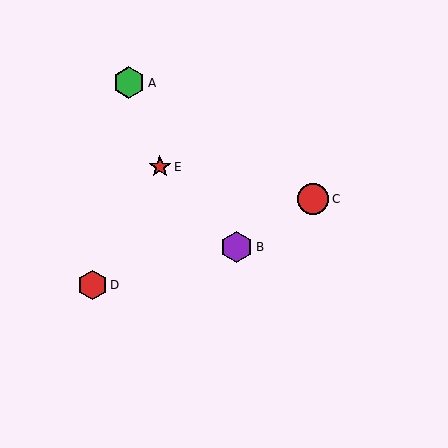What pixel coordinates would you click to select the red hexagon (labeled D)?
Click at (92, 285) to select the red hexagon D.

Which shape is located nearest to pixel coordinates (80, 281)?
The red hexagon (labeled D) at (92, 285) is nearest to that location.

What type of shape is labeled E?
Shape E is a red star.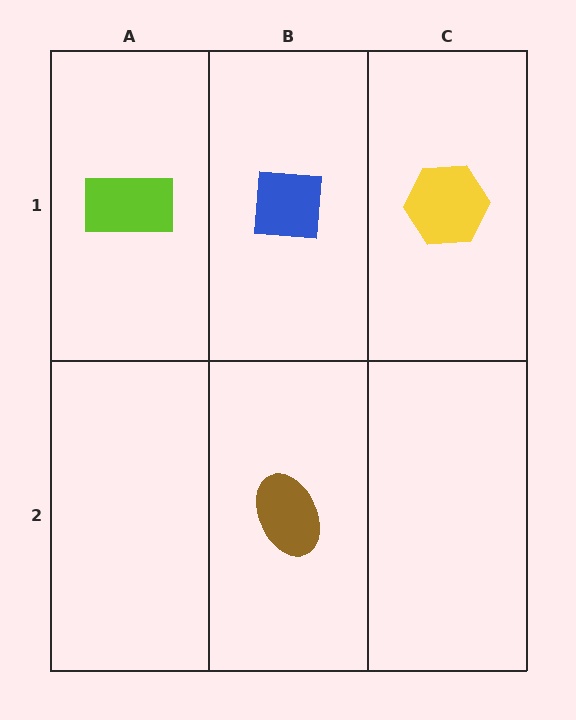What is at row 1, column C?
A yellow hexagon.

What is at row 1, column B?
A blue square.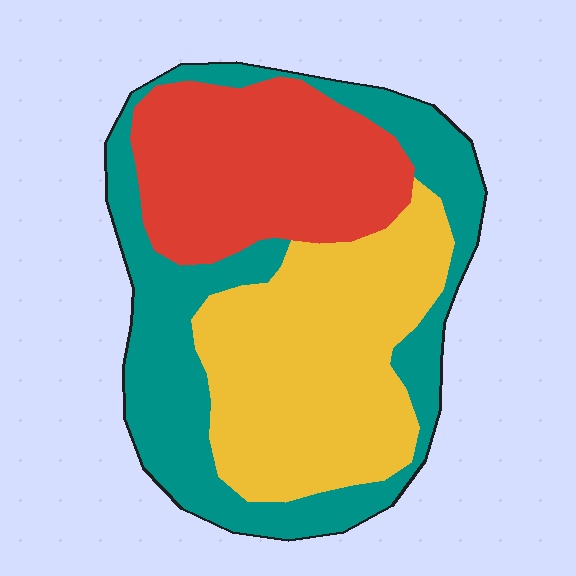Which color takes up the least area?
Red, at roughly 30%.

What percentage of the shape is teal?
Teal takes up about three eighths (3/8) of the shape.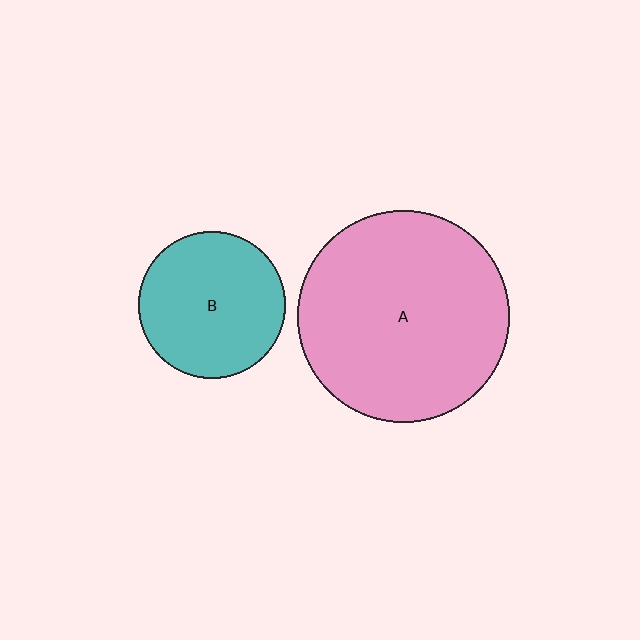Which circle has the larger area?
Circle A (pink).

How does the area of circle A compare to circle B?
Approximately 2.1 times.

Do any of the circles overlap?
No, none of the circles overlap.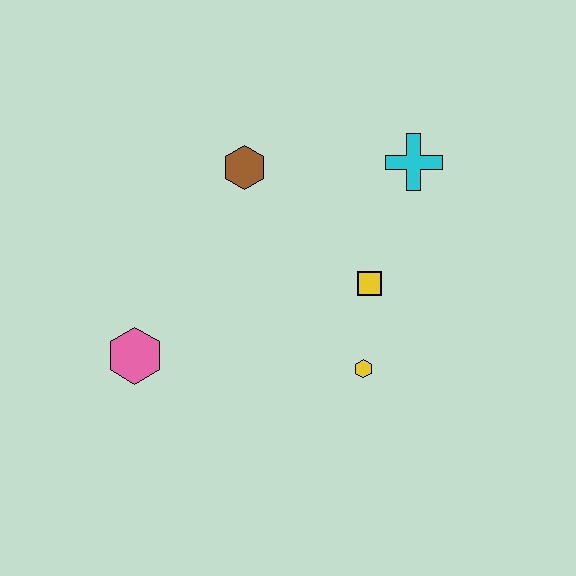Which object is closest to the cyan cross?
The yellow square is closest to the cyan cross.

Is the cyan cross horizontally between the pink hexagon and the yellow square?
No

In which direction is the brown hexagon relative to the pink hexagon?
The brown hexagon is above the pink hexagon.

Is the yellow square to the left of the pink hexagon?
No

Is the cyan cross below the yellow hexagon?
No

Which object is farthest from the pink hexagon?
The cyan cross is farthest from the pink hexagon.